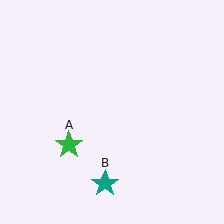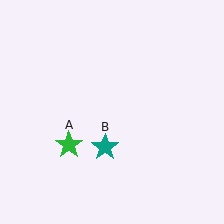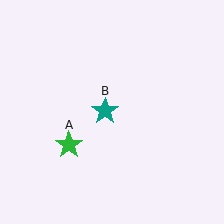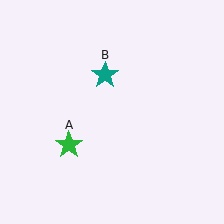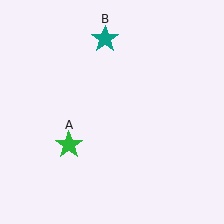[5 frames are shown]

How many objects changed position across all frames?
1 object changed position: teal star (object B).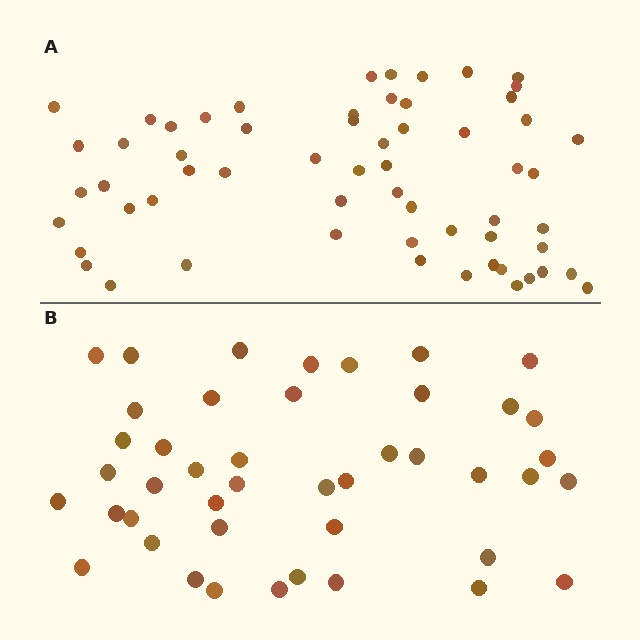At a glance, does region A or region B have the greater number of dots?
Region A (the top region) has more dots.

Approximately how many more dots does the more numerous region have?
Region A has approximately 15 more dots than region B.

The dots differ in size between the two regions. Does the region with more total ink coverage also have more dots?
No. Region B has more total ink coverage because its dots are larger, but region A actually contains more individual dots. Total area can be misleading — the number of items is what matters here.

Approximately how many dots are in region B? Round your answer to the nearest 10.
About 40 dots. (The exact count is 44, which rounds to 40.)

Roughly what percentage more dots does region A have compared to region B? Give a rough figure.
About 35% more.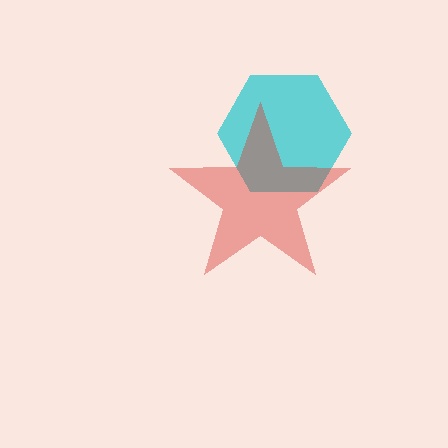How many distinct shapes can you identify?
There are 2 distinct shapes: a cyan hexagon, a red star.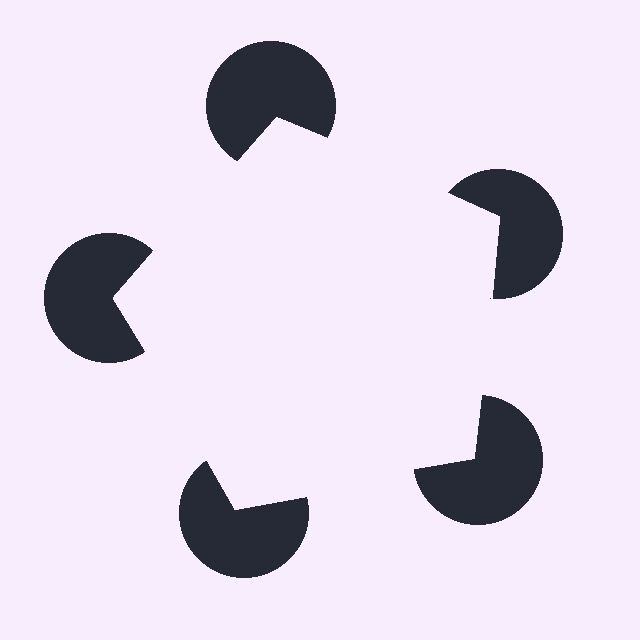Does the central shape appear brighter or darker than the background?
It typically appears slightly brighter than the background, even though no actual brightness change is drawn.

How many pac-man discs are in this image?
There are 5 — one at each vertex of the illusory pentagon.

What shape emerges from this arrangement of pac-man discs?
An illusory pentagon — its edges are inferred from the aligned wedge cuts in the pac-man discs, not physically drawn.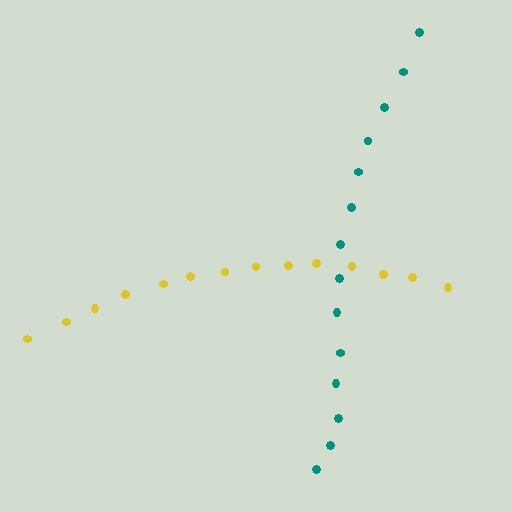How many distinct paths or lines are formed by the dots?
There are 2 distinct paths.